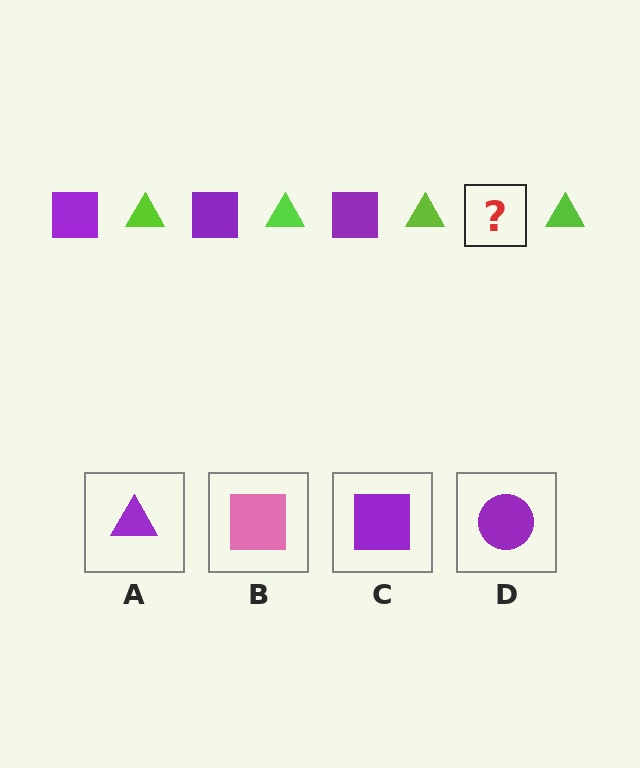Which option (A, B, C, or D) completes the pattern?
C.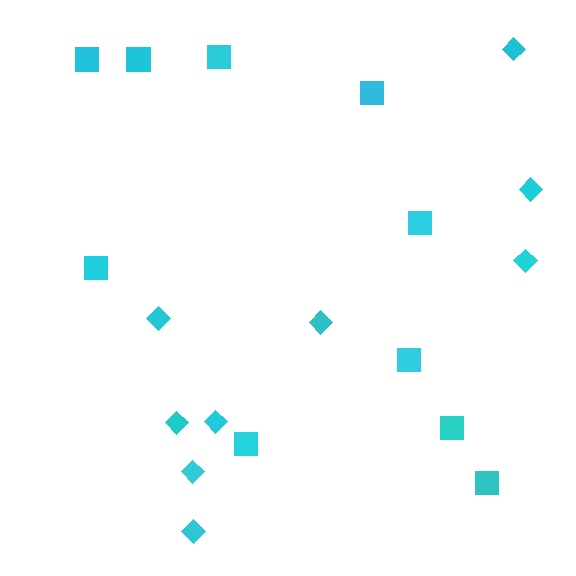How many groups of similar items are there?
There are 2 groups: one group of diamonds (9) and one group of squares (10).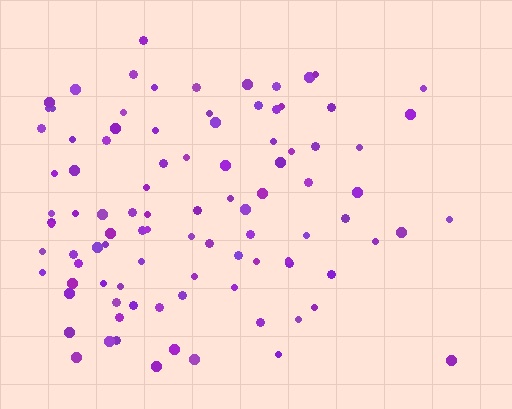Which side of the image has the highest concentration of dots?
The left.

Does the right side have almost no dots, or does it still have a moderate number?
Still a moderate number, just noticeably fewer than the left.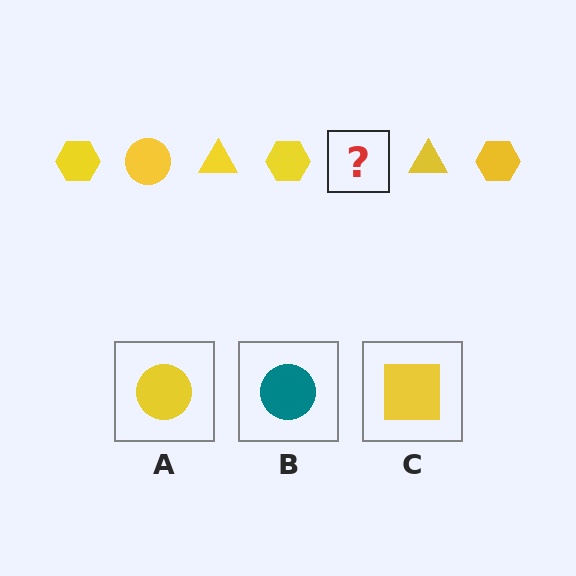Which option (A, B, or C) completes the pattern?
A.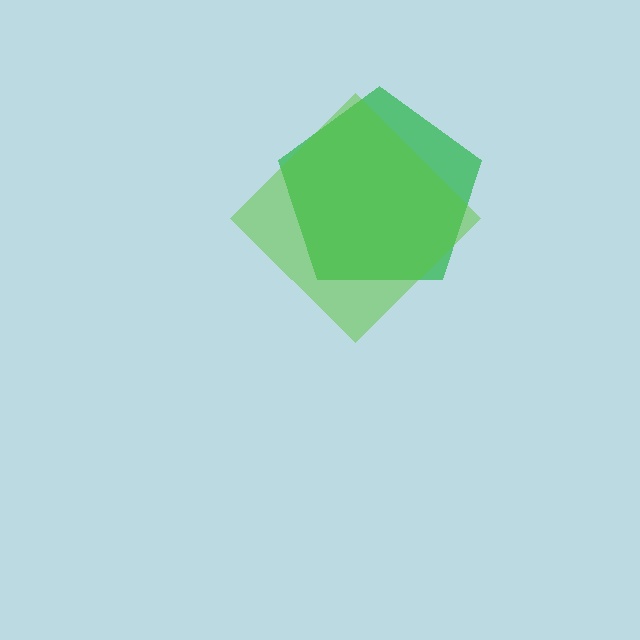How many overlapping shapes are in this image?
There are 2 overlapping shapes in the image.